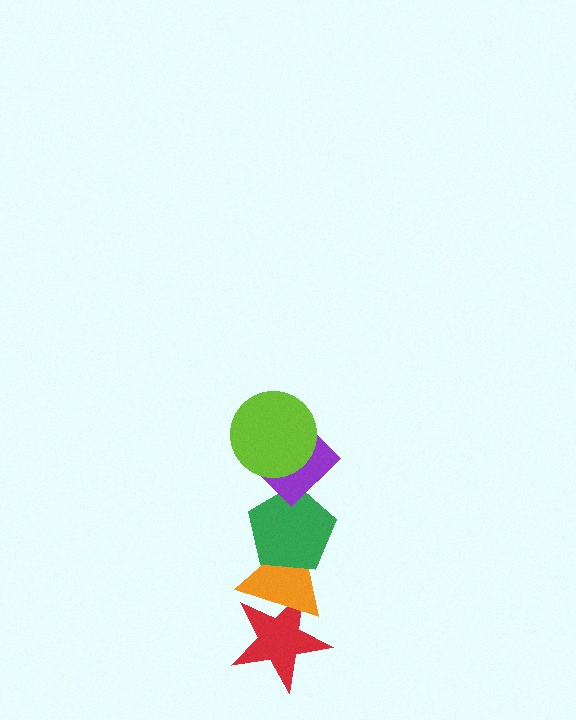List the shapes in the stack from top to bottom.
From top to bottom: the lime circle, the purple diamond, the green pentagon, the orange triangle, the red star.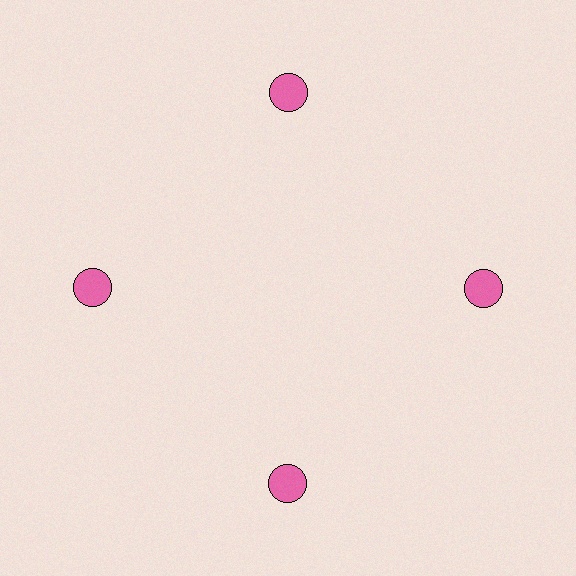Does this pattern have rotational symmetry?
Yes, this pattern has 4-fold rotational symmetry. It looks the same after rotating 90 degrees around the center.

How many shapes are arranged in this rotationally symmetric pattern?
There are 4 shapes, arranged in 4 groups of 1.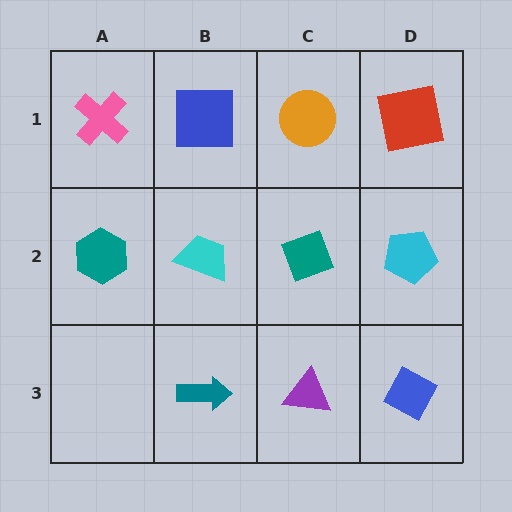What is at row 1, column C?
An orange circle.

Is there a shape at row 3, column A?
No, that cell is empty.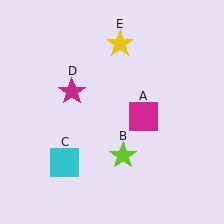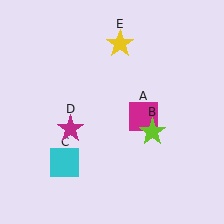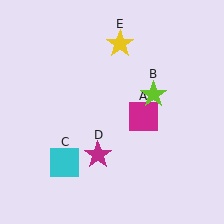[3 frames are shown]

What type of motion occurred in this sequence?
The lime star (object B), magenta star (object D) rotated counterclockwise around the center of the scene.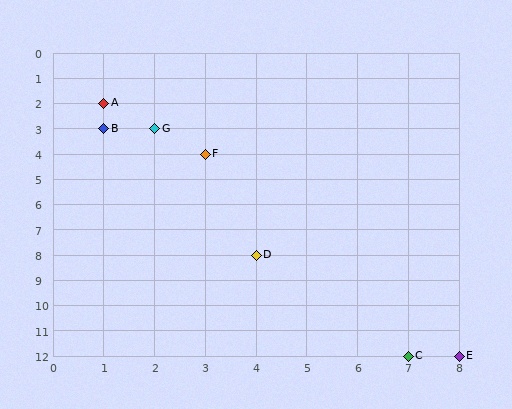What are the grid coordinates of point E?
Point E is at grid coordinates (8, 12).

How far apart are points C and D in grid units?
Points C and D are 3 columns and 4 rows apart (about 5.0 grid units diagonally).